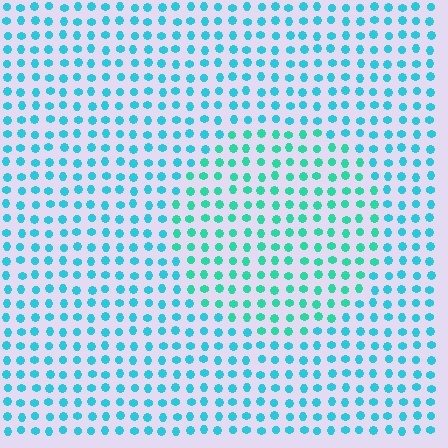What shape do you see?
I see a circle.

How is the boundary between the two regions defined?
The boundary is defined purely by a slight shift in hue (about 25 degrees). Spacing, size, and orientation are identical on both sides.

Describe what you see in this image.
The image is filled with small cyan elements in a uniform arrangement. A circle-shaped region is visible where the elements are tinted to a slightly different hue, forming a subtle color boundary.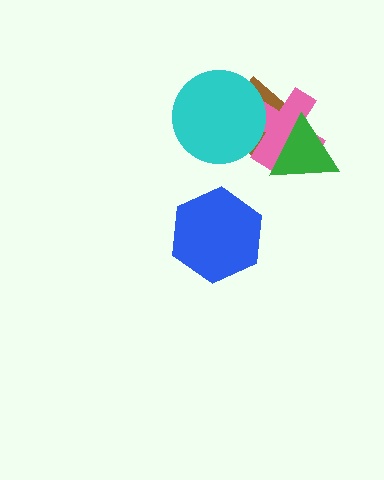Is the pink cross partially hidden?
Yes, it is partially covered by another shape.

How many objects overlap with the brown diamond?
3 objects overlap with the brown diamond.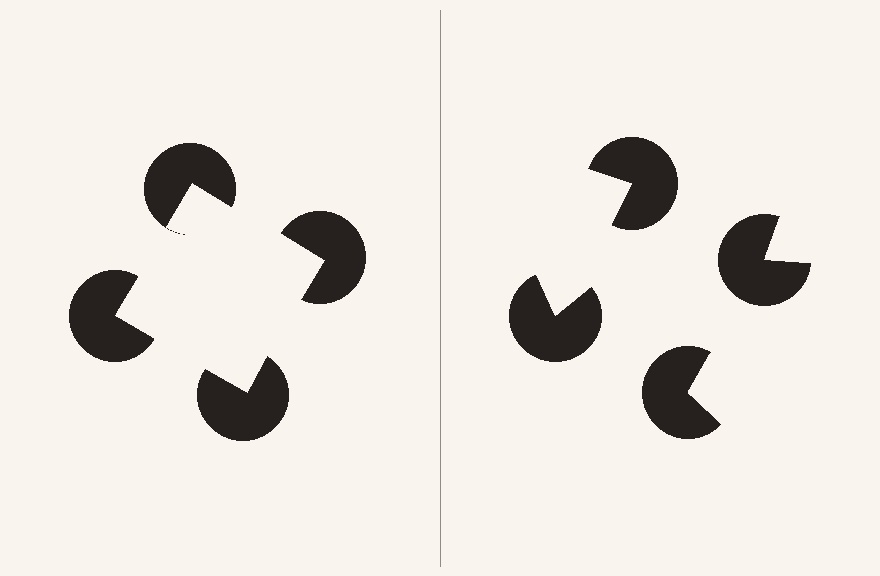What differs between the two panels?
The pac-man discs are positioned identically on both sides; only the wedge orientations differ. On the left they align to a square; on the right they are misaligned.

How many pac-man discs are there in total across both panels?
8 — 4 on each side.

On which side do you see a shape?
An illusory square appears on the left side. On the right side the wedge cuts are rotated, so no coherent shape forms.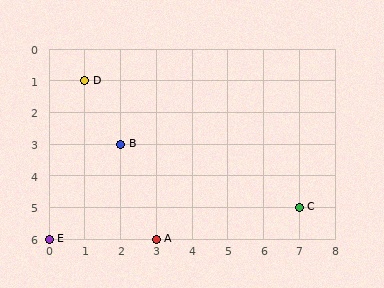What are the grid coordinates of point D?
Point D is at grid coordinates (1, 1).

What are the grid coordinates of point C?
Point C is at grid coordinates (7, 5).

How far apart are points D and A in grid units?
Points D and A are 2 columns and 5 rows apart (about 5.4 grid units diagonally).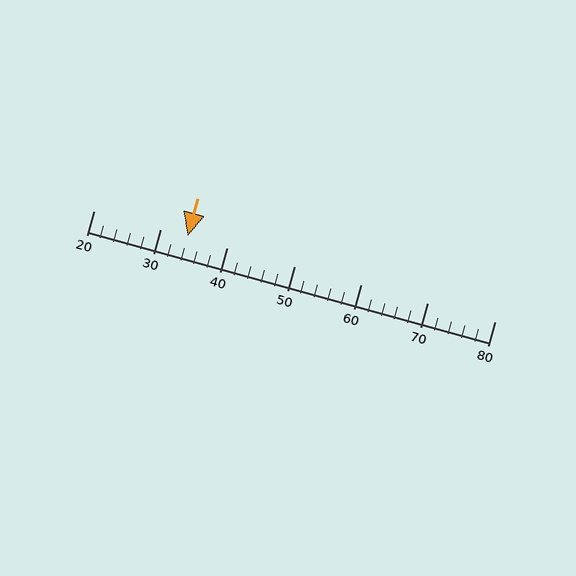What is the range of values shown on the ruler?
The ruler shows values from 20 to 80.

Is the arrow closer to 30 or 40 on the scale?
The arrow is closer to 30.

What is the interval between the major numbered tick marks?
The major tick marks are spaced 10 units apart.